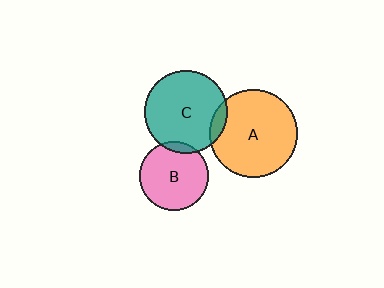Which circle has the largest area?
Circle A (orange).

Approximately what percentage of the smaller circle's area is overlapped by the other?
Approximately 10%.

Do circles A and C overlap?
Yes.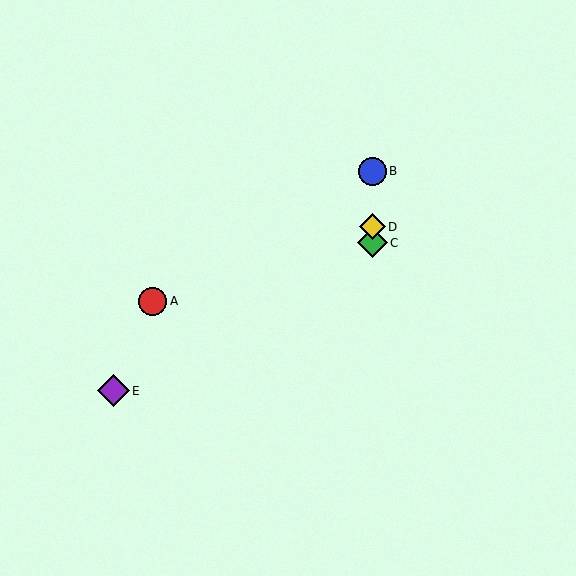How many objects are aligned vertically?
3 objects (B, C, D) are aligned vertically.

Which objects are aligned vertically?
Objects B, C, D are aligned vertically.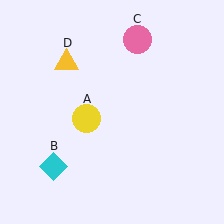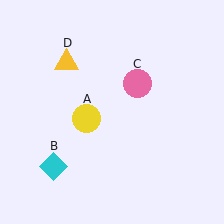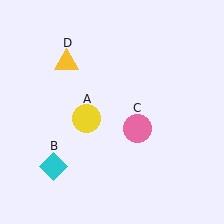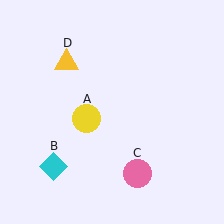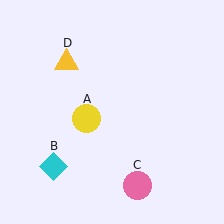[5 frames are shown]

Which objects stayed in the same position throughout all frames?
Yellow circle (object A) and cyan diamond (object B) and yellow triangle (object D) remained stationary.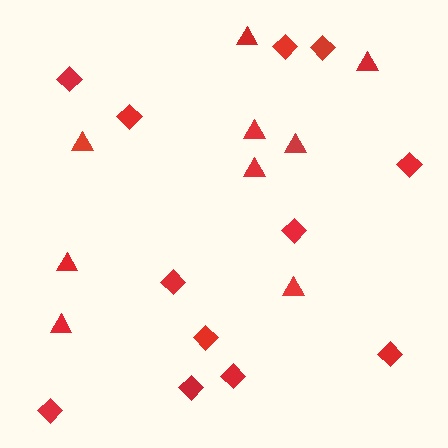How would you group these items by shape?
There are 2 groups: one group of diamonds (12) and one group of triangles (9).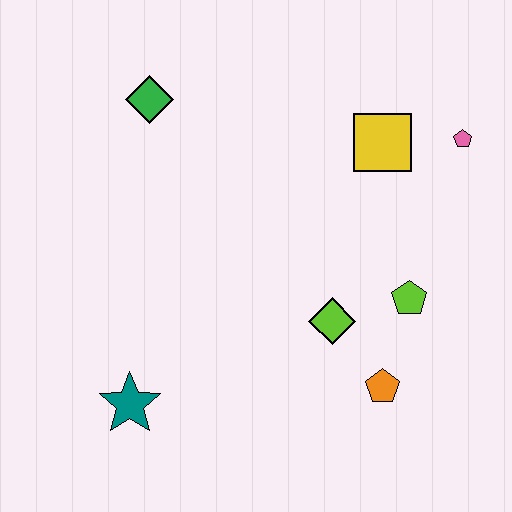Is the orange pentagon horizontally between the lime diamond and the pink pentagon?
Yes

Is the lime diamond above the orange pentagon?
Yes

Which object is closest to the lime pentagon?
The lime diamond is closest to the lime pentagon.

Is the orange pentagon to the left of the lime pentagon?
Yes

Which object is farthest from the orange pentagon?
The green diamond is farthest from the orange pentagon.